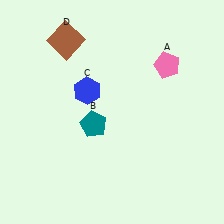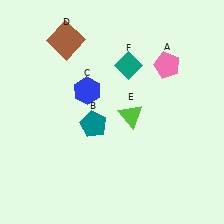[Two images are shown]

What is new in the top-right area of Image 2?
A teal diamond (F) was added in the top-right area of Image 2.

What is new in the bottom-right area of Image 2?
A lime triangle (E) was added in the bottom-right area of Image 2.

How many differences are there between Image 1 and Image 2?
There are 2 differences between the two images.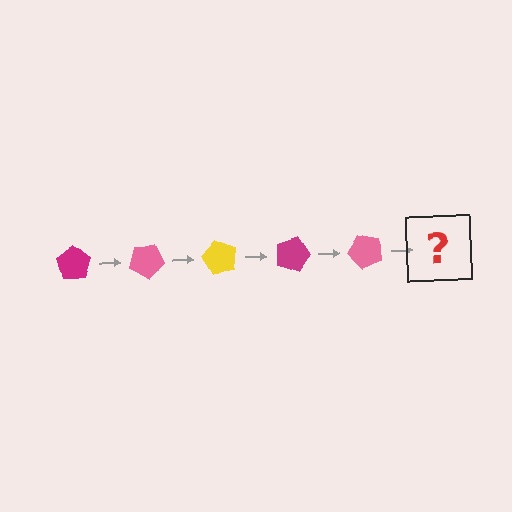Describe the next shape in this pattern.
It should be a yellow pentagon, rotated 150 degrees from the start.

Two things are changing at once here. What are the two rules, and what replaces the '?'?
The two rules are that it rotates 30 degrees each step and the color cycles through magenta, pink, and yellow. The '?' should be a yellow pentagon, rotated 150 degrees from the start.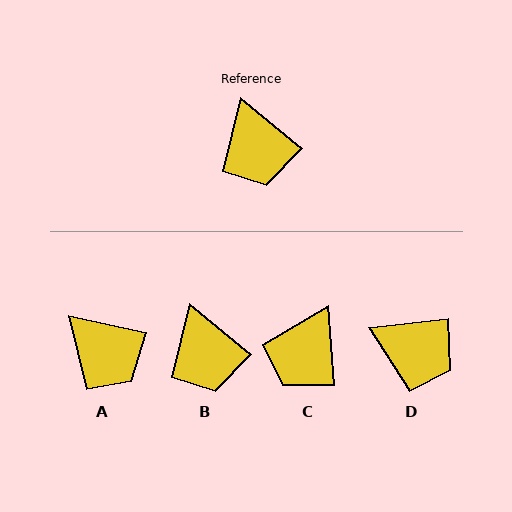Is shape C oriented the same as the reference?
No, it is off by about 46 degrees.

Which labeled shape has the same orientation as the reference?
B.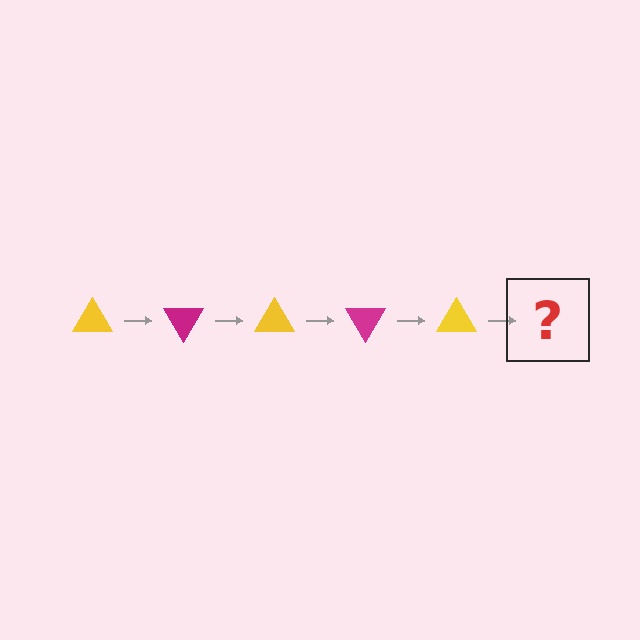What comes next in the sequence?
The next element should be a magenta triangle, rotated 300 degrees from the start.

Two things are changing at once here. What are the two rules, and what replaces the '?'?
The two rules are that it rotates 60 degrees each step and the color cycles through yellow and magenta. The '?' should be a magenta triangle, rotated 300 degrees from the start.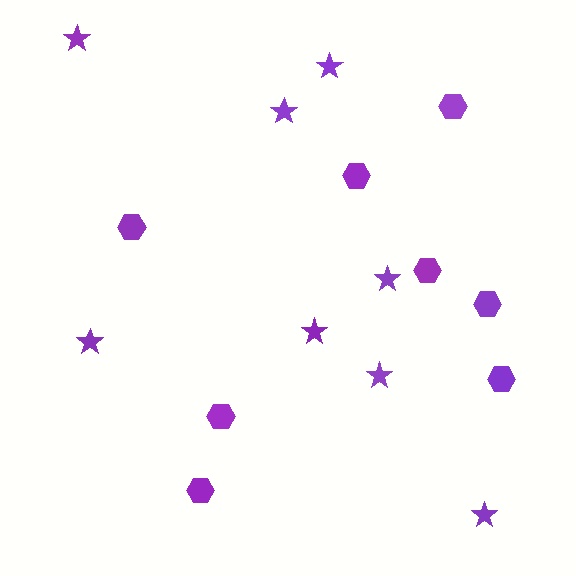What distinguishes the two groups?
There are 2 groups: one group of hexagons (8) and one group of stars (8).